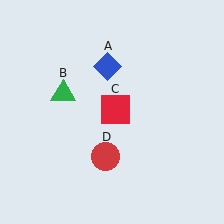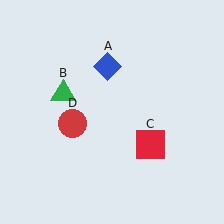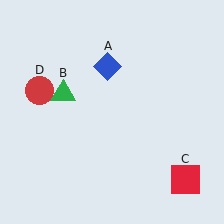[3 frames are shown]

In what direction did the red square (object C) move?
The red square (object C) moved down and to the right.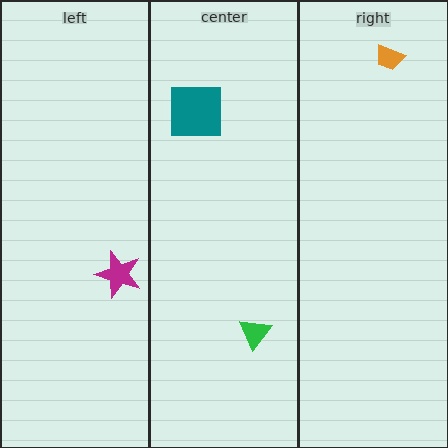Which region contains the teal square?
The center region.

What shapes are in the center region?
The teal square, the green triangle.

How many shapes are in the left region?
1.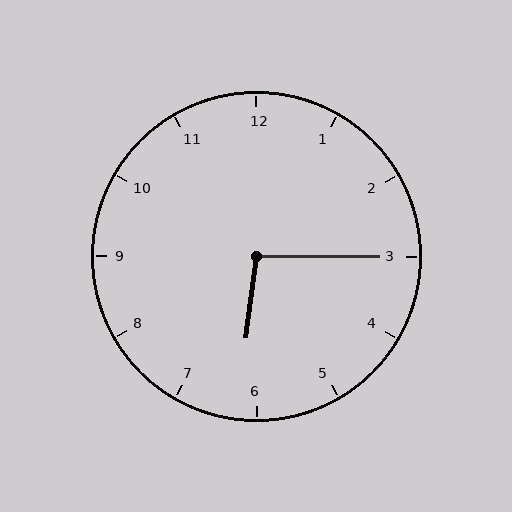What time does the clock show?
6:15.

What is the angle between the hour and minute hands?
Approximately 98 degrees.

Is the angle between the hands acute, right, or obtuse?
It is obtuse.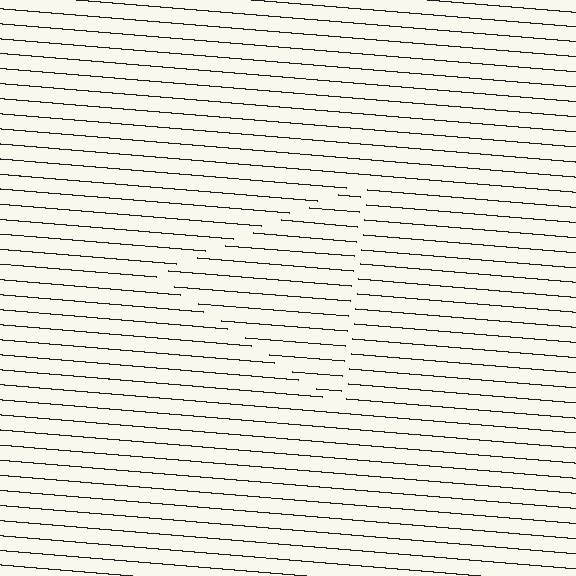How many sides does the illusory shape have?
3 sides — the line-ends trace a triangle.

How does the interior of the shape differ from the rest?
The interior of the shape contains the same grating, shifted by half a period — the contour is defined by the phase discontinuity where line-ends from the inner and outer gratings abut.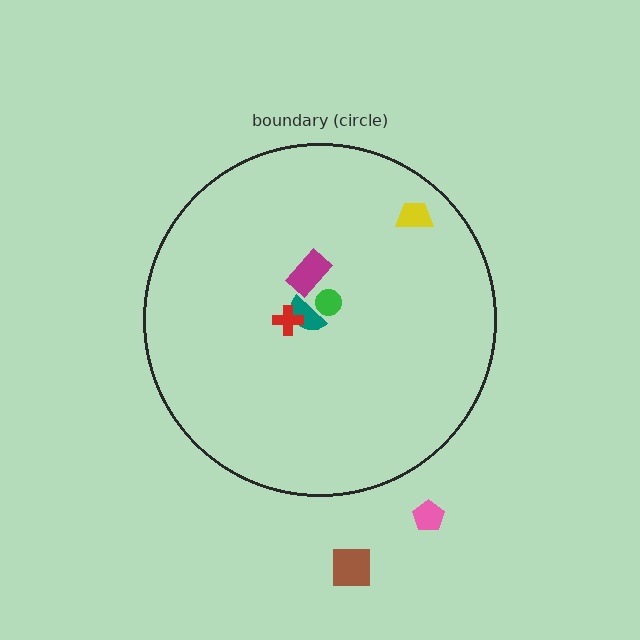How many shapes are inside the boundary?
5 inside, 2 outside.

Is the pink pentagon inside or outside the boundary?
Outside.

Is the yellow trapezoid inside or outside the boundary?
Inside.